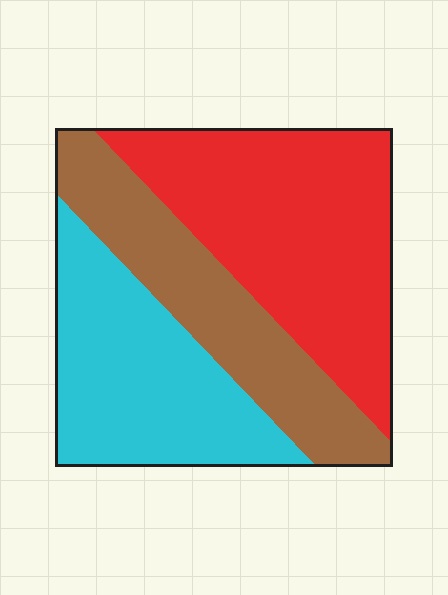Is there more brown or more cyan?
Cyan.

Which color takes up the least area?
Brown, at roughly 25%.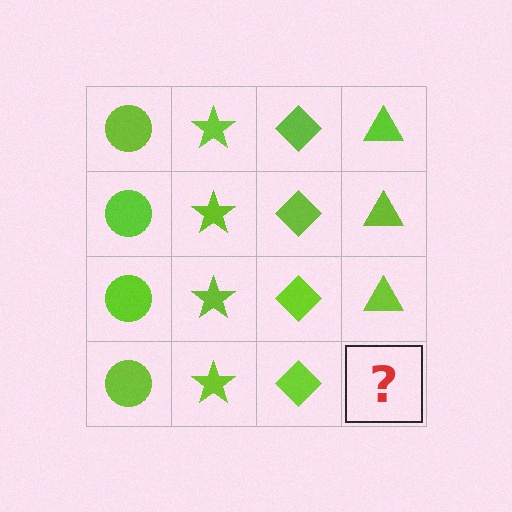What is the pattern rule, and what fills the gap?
The rule is that each column has a consistent shape. The gap should be filled with a lime triangle.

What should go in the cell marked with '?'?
The missing cell should contain a lime triangle.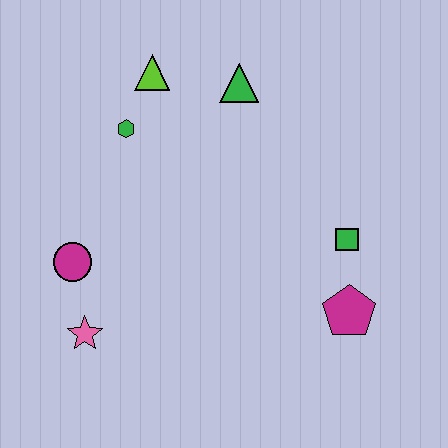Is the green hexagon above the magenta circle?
Yes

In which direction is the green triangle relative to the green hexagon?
The green triangle is to the right of the green hexagon.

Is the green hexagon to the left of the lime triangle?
Yes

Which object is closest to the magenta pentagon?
The green square is closest to the magenta pentagon.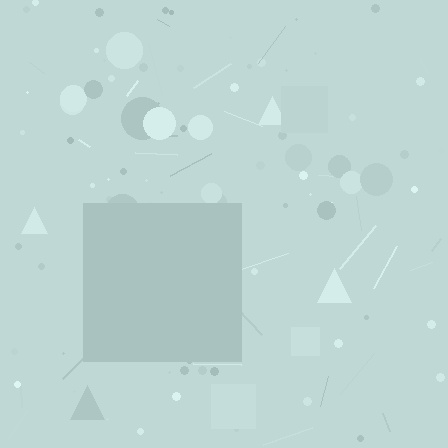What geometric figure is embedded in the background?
A square is embedded in the background.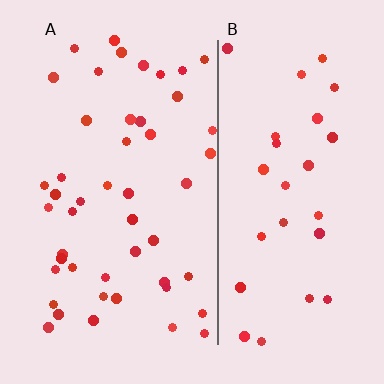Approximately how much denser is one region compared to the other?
Approximately 1.6× — region A over region B.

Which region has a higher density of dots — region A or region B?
A (the left).